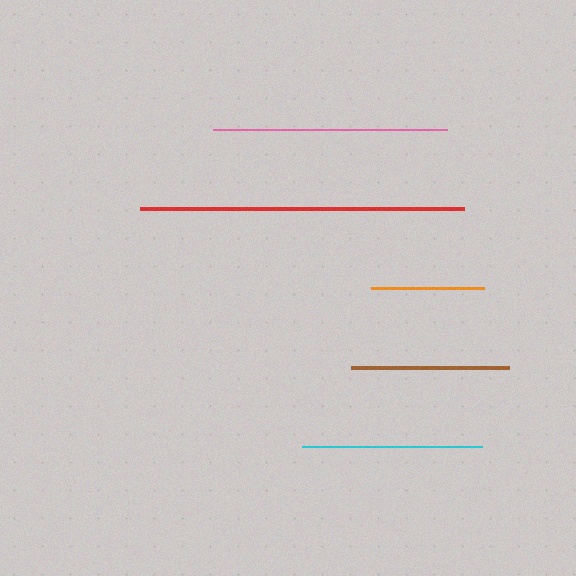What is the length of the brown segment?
The brown segment is approximately 158 pixels long.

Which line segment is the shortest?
The orange line is the shortest at approximately 113 pixels.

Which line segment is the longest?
The red line is the longest at approximately 324 pixels.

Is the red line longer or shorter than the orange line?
The red line is longer than the orange line.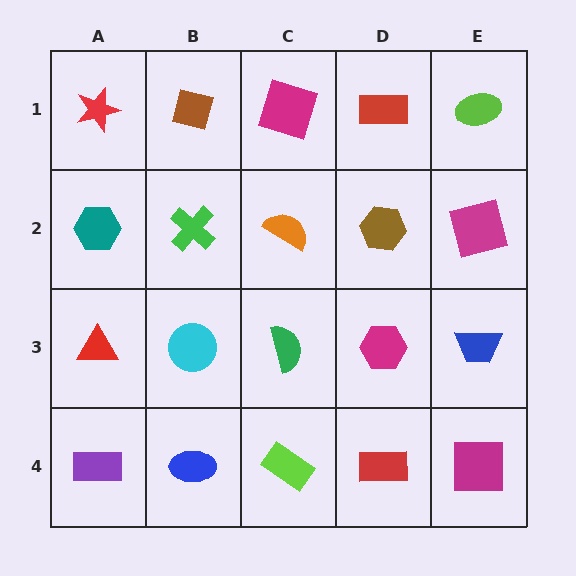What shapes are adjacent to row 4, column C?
A green semicircle (row 3, column C), a blue ellipse (row 4, column B), a red rectangle (row 4, column D).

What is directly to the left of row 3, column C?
A cyan circle.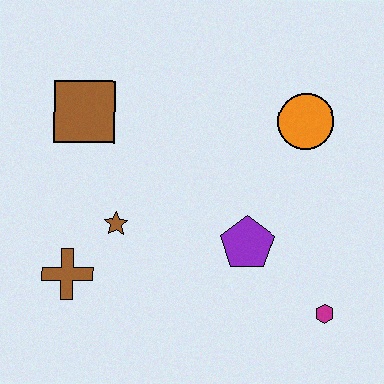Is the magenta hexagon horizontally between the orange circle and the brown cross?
No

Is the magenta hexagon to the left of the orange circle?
No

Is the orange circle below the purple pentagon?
No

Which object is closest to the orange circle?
The purple pentagon is closest to the orange circle.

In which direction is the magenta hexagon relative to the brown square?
The magenta hexagon is to the right of the brown square.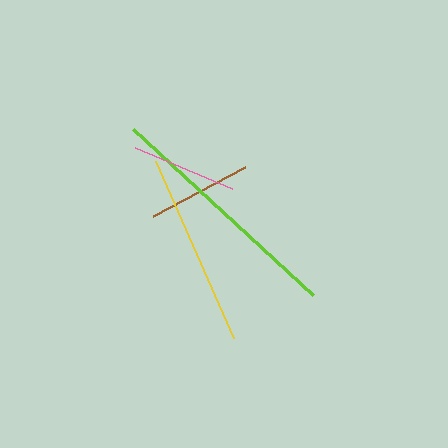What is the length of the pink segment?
The pink segment is approximately 105 pixels long.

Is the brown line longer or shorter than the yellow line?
The yellow line is longer than the brown line.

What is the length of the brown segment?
The brown segment is approximately 105 pixels long.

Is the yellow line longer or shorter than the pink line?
The yellow line is longer than the pink line.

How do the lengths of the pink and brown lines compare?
The pink and brown lines are approximately the same length.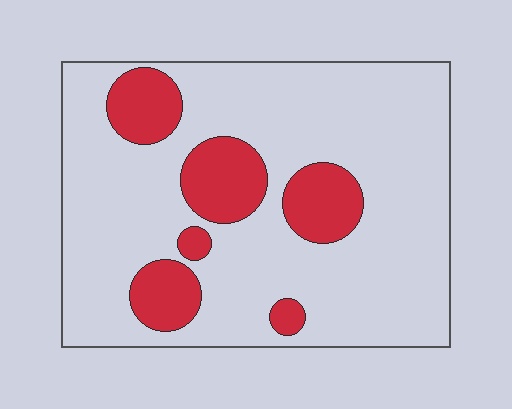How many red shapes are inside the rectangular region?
6.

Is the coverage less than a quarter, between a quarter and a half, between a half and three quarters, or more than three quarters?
Less than a quarter.